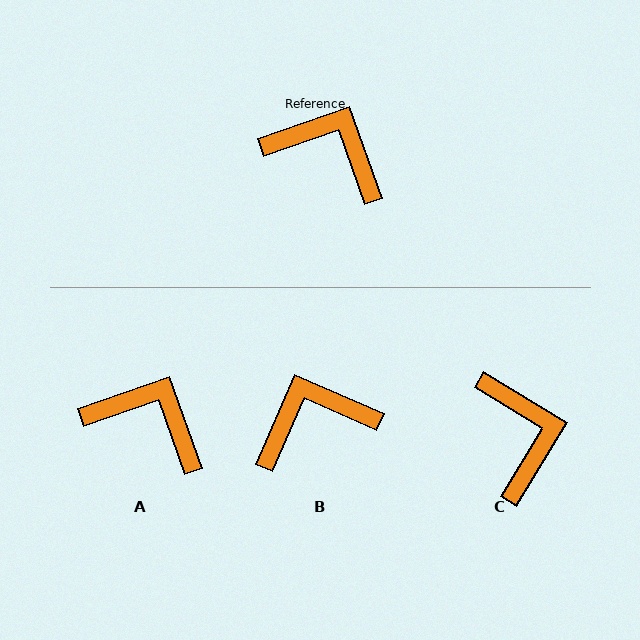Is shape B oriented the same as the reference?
No, it is off by about 47 degrees.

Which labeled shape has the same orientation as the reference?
A.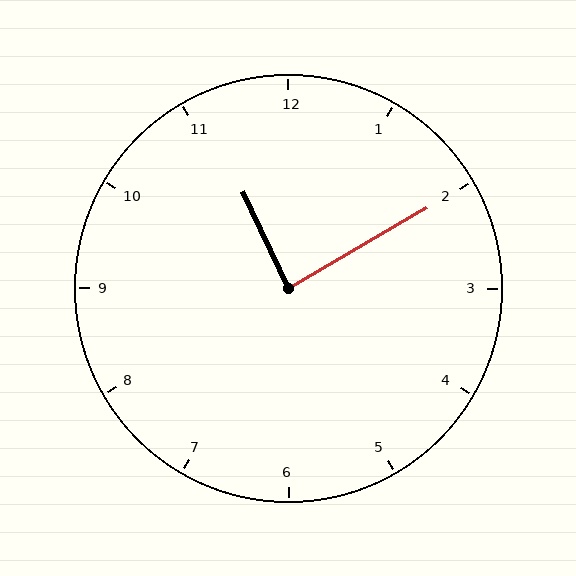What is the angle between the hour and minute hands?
Approximately 85 degrees.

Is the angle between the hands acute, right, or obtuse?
It is right.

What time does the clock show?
11:10.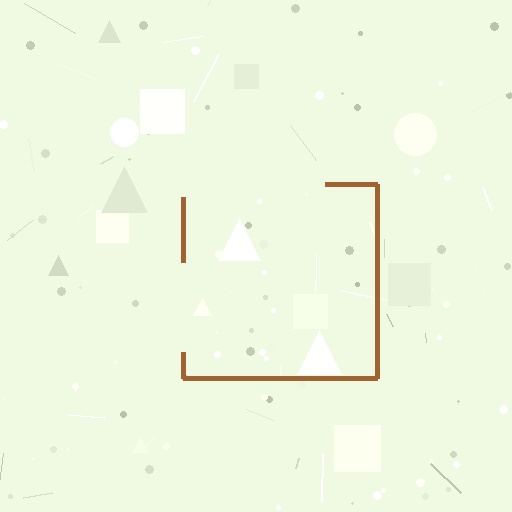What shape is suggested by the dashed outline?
The dashed outline suggests a square.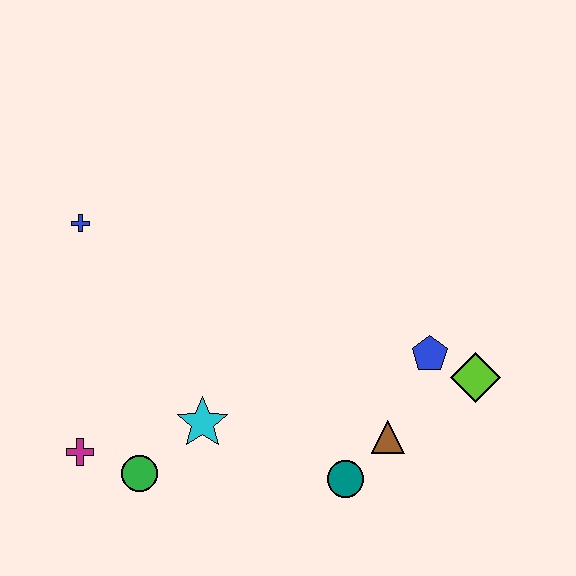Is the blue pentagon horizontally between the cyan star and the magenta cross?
No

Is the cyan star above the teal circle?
Yes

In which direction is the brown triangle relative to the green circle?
The brown triangle is to the right of the green circle.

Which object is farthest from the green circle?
The lime diamond is farthest from the green circle.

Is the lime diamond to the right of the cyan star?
Yes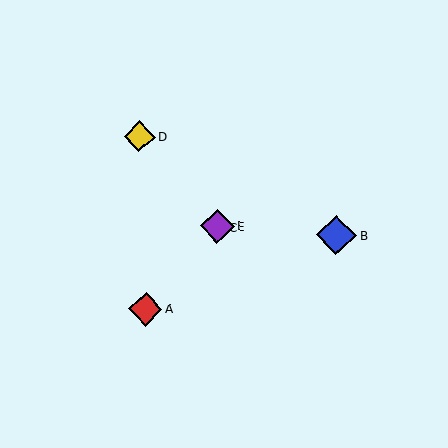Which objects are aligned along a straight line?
Objects A, C, E are aligned along a straight line.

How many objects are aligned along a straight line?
3 objects (A, C, E) are aligned along a straight line.